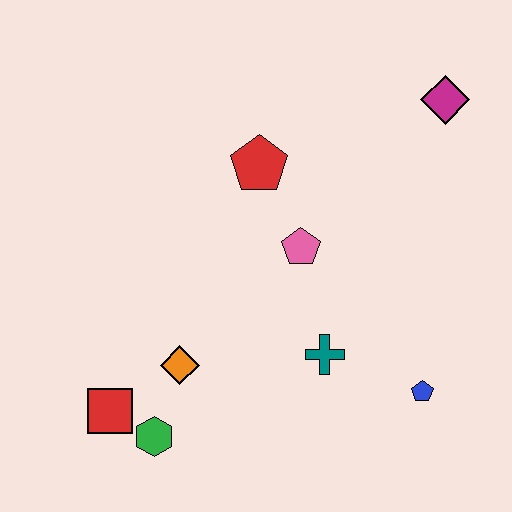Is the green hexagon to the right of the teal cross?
No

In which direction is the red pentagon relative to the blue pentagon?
The red pentagon is above the blue pentagon.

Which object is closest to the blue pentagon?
The teal cross is closest to the blue pentagon.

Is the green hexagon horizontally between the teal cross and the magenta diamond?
No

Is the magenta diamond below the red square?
No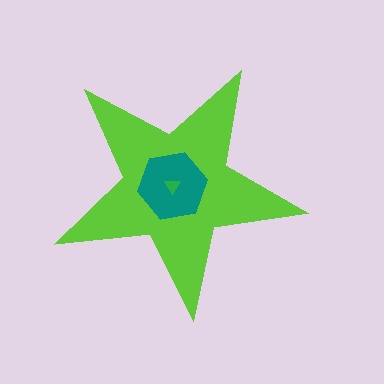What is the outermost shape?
The lime star.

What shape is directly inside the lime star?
The teal hexagon.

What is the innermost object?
The green triangle.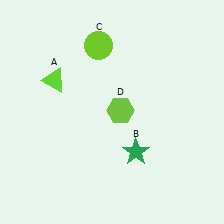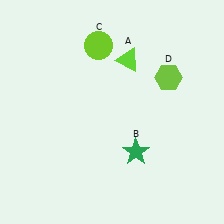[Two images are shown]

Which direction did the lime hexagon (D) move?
The lime hexagon (D) moved right.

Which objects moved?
The objects that moved are: the lime triangle (A), the lime hexagon (D).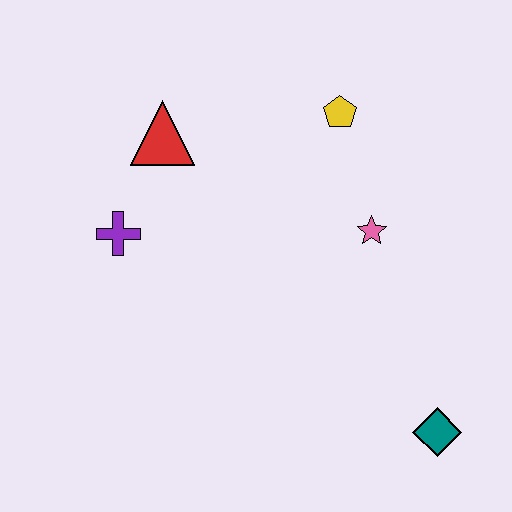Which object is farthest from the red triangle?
The teal diamond is farthest from the red triangle.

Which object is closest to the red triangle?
The purple cross is closest to the red triangle.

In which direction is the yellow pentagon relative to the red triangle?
The yellow pentagon is to the right of the red triangle.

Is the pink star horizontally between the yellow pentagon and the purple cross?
No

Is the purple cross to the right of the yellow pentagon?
No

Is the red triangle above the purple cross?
Yes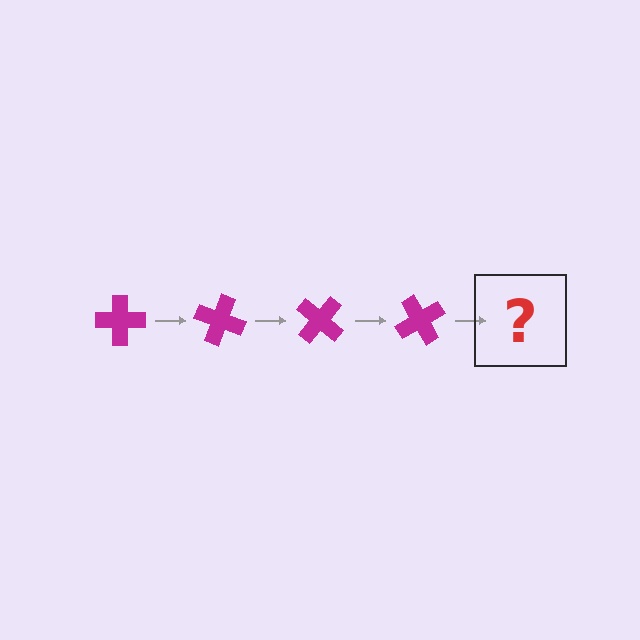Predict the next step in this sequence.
The next step is a magenta cross rotated 80 degrees.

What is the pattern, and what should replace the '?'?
The pattern is that the cross rotates 20 degrees each step. The '?' should be a magenta cross rotated 80 degrees.